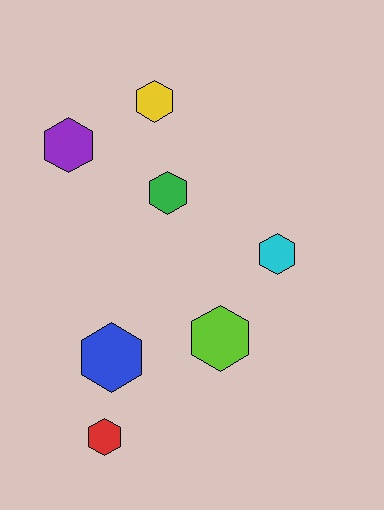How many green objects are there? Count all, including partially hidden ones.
There is 1 green object.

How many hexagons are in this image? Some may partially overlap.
There are 7 hexagons.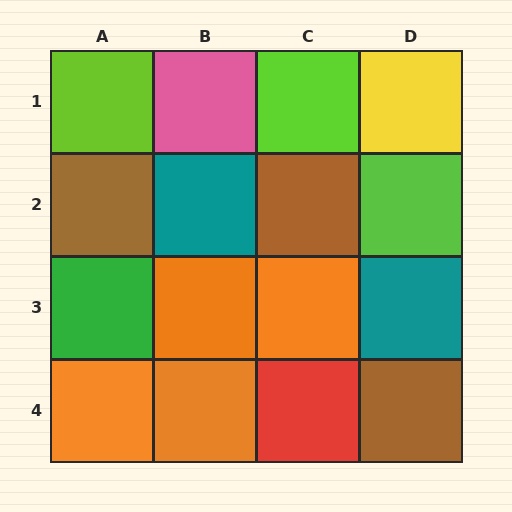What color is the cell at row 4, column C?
Red.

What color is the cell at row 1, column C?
Lime.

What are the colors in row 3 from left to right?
Green, orange, orange, teal.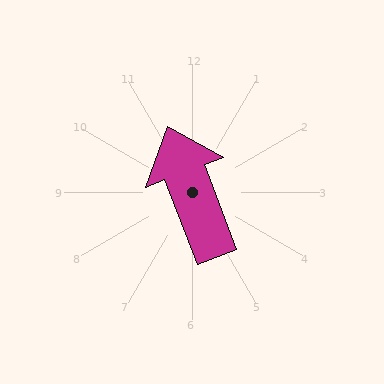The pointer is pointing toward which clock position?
Roughly 11 o'clock.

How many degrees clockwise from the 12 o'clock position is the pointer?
Approximately 339 degrees.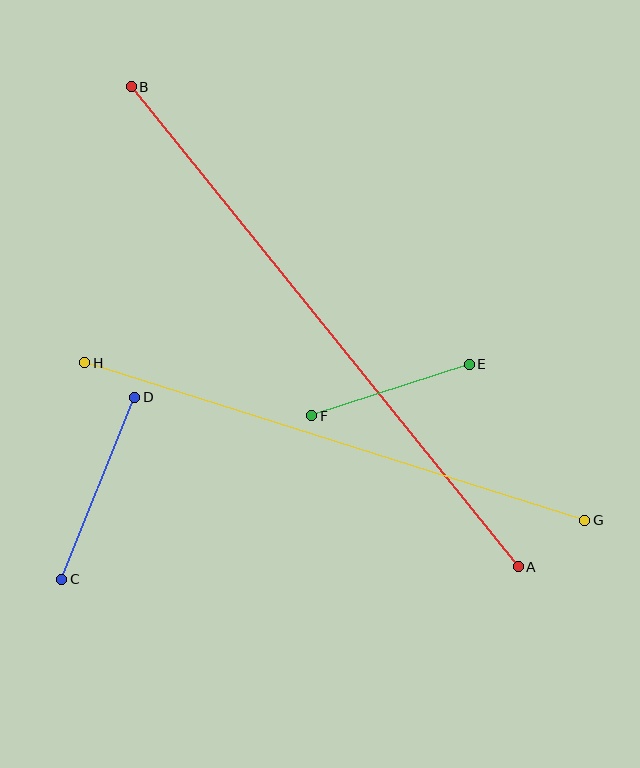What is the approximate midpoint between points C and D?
The midpoint is at approximately (98, 488) pixels.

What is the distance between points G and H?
The distance is approximately 524 pixels.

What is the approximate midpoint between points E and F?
The midpoint is at approximately (390, 390) pixels.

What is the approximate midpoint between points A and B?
The midpoint is at approximately (325, 327) pixels.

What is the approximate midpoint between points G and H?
The midpoint is at approximately (335, 441) pixels.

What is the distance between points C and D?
The distance is approximately 196 pixels.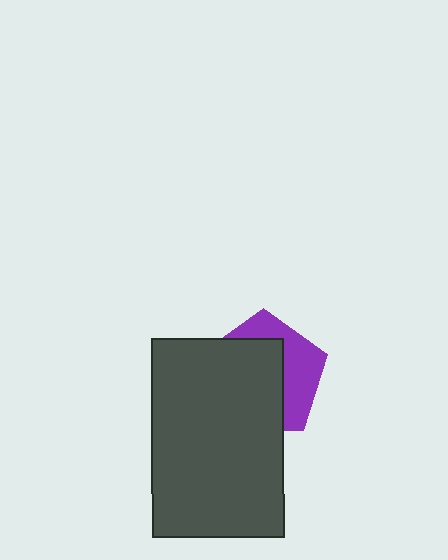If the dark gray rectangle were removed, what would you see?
You would see the complete purple pentagon.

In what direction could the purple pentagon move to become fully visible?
The purple pentagon could move toward the upper-right. That would shift it out from behind the dark gray rectangle entirely.